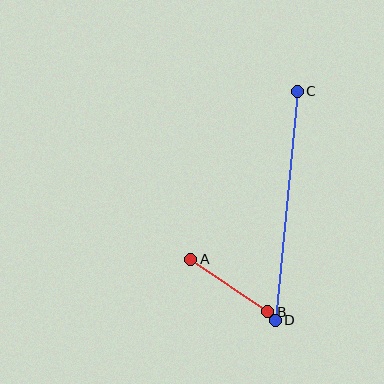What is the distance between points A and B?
The distance is approximately 93 pixels.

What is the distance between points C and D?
The distance is approximately 230 pixels.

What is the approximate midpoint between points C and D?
The midpoint is at approximately (286, 206) pixels.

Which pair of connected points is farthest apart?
Points C and D are farthest apart.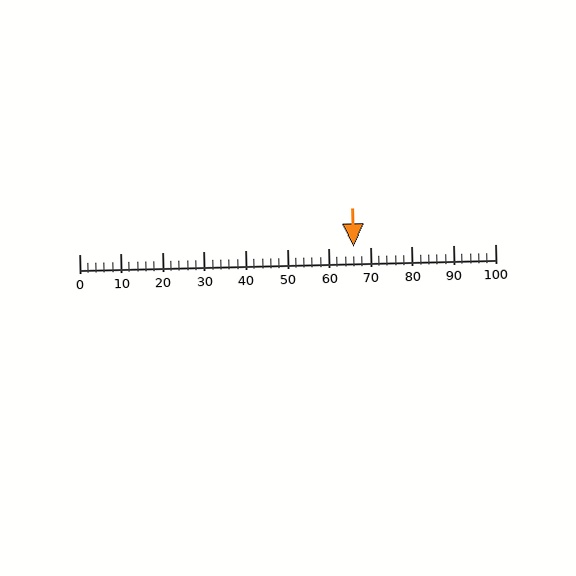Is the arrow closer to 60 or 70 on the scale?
The arrow is closer to 70.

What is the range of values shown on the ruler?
The ruler shows values from 0 to 100.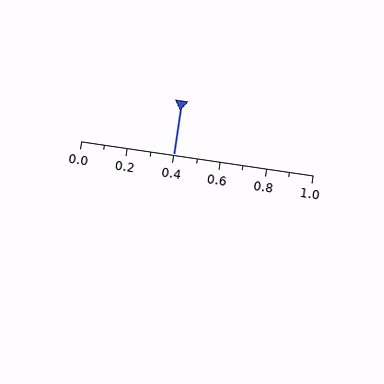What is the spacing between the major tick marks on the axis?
The major ticks are spaced 0.2 apart.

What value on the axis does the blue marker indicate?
The marker indicates approximately 0.4.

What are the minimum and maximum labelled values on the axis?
The axis runs from 0.0 to 1.0.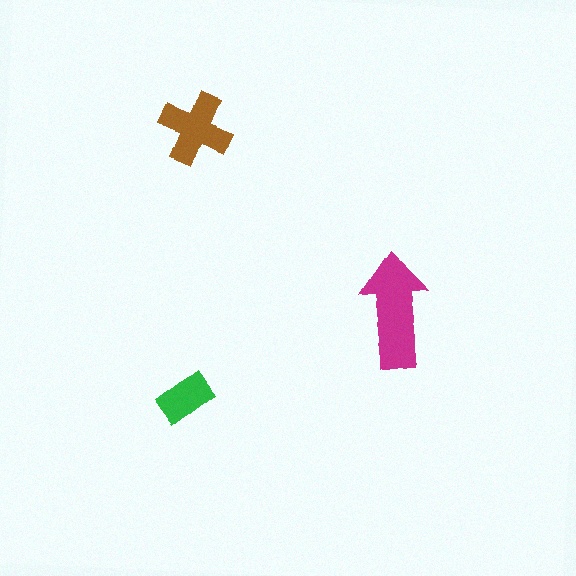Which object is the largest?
The magenta arrow.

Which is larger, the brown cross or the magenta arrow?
The magenta arrow.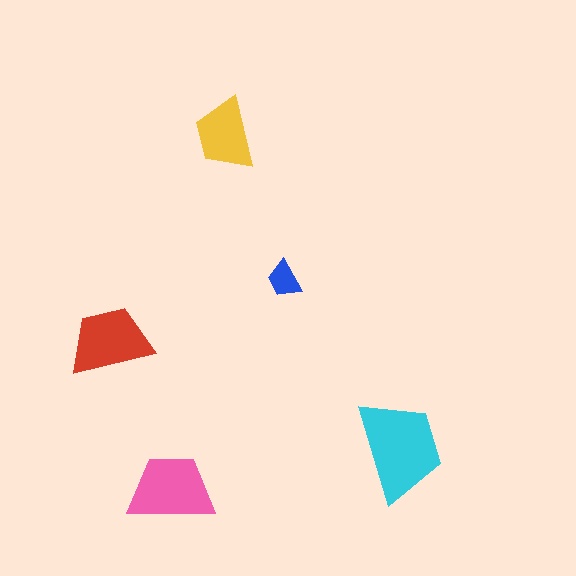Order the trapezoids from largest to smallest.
the cyan one, the pink one, the red one, the yellow one, the blue one.